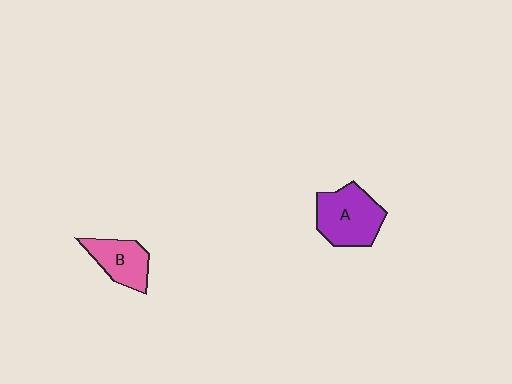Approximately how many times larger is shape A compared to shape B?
Approximately 1.4 times.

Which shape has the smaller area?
Shape B (pink).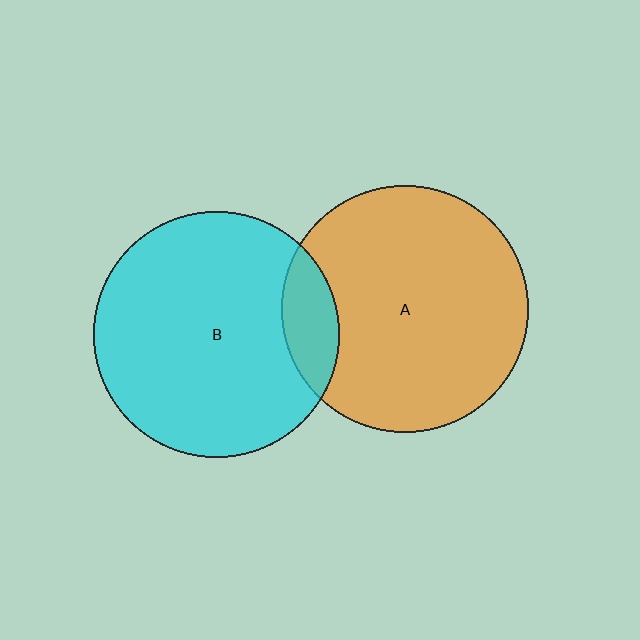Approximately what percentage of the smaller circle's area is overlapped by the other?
Approximately 15%.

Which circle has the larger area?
Circle A (orange).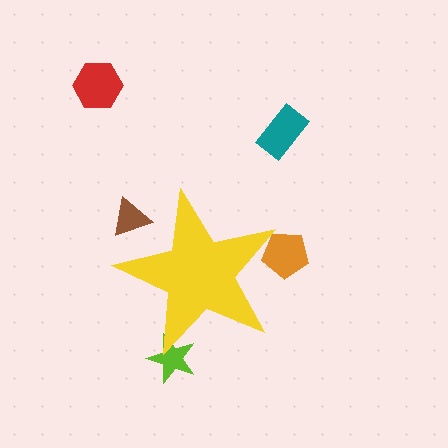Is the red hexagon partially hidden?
No, the red hexagon is fully visible.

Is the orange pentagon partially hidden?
Yes, the orange pentagon is partially hidden behind the yellow star.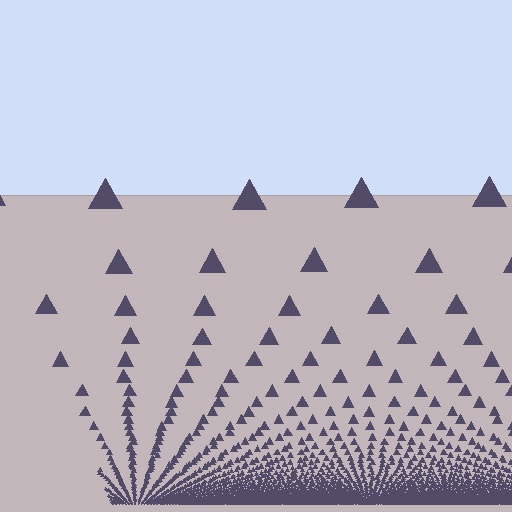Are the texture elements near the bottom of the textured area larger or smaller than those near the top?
Smaller. The gradient is inverted — elements near the bottom are smaller and denser.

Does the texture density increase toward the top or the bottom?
Density increases toward the bottom.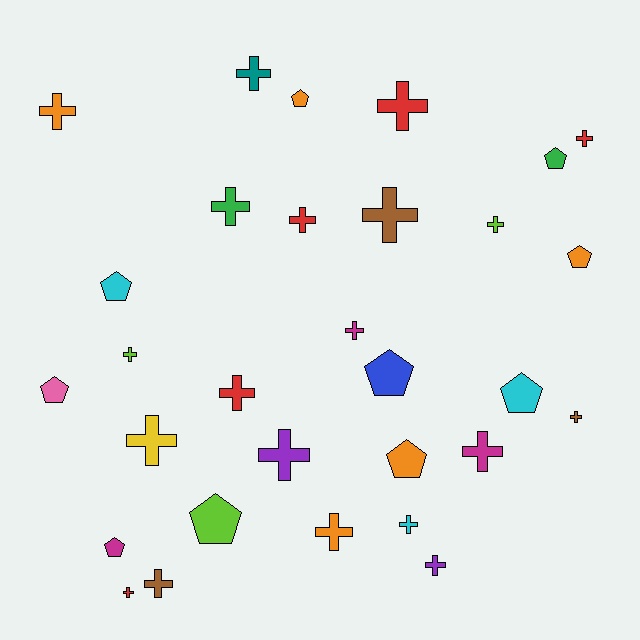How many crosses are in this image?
There are 20 crosses.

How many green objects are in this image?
There are 2 green objects.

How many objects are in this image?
There are 30 objects.